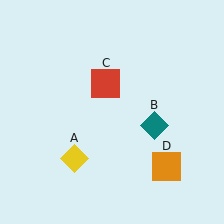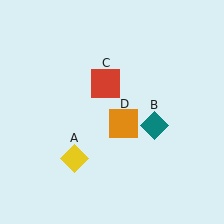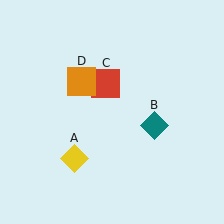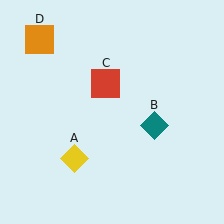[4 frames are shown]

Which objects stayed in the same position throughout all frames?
Yellow diamond (object A) and teal diamond (object B) and red square (object C) remained stationary.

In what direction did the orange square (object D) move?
The orange square (object D) moved up and to the left.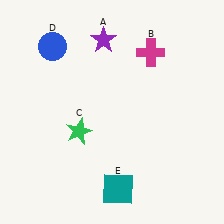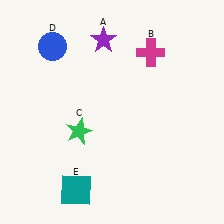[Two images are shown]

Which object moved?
The teal square (E) moved left.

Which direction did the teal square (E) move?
The teal square (E) moved left.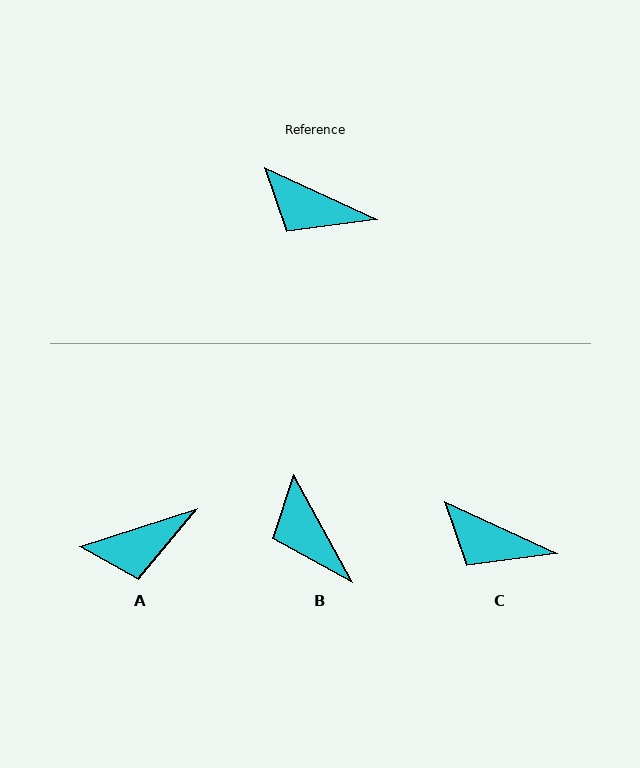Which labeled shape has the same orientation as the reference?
C.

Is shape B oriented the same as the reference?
No, it is off by about 37 degrees.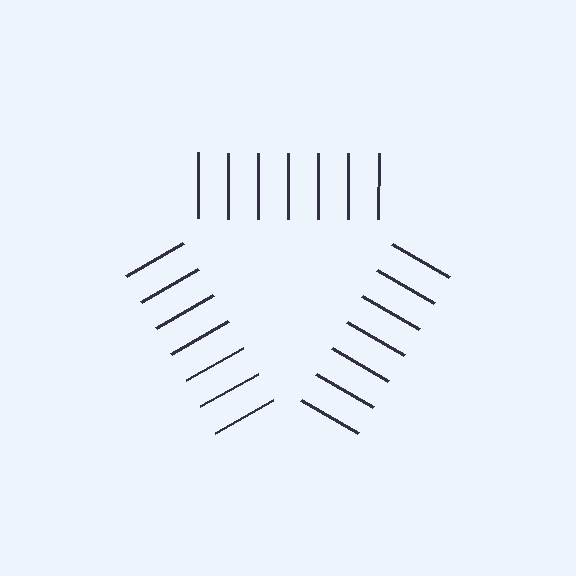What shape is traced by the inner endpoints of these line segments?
An illusory triangle — the line segments terminate on its edges but no continuous stroke is drawn.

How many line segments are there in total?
21 — 7 along each of the 3 edges.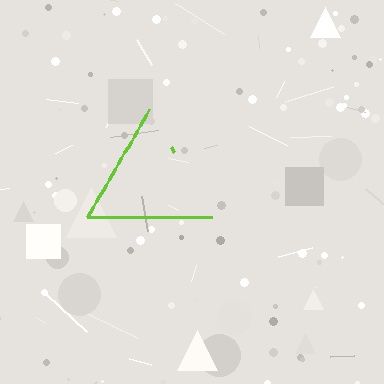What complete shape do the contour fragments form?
The contour fragments form a triangle.